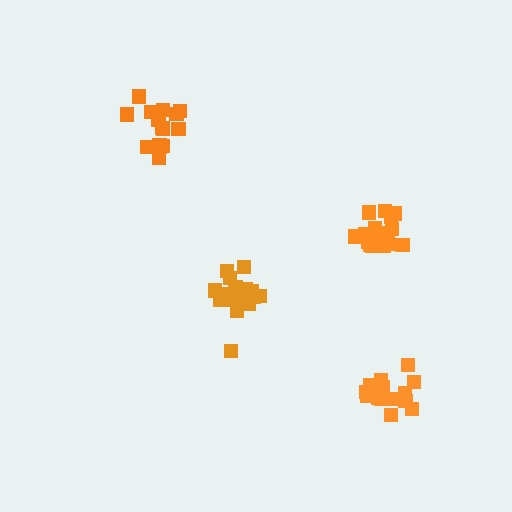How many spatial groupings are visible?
There are 4 spatial groupings.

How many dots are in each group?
Group 1: 19 dots, Group 2: 20 dots, Group 3: 17 dots, Group 4: 15 dots (71 total).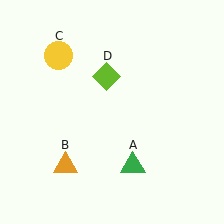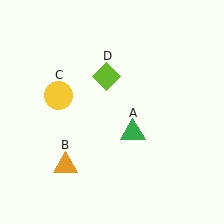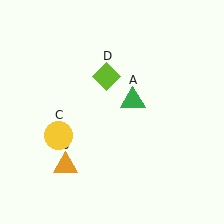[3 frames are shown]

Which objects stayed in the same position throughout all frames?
Orange triangle (object B) and lime diamond (object D) remained stationary.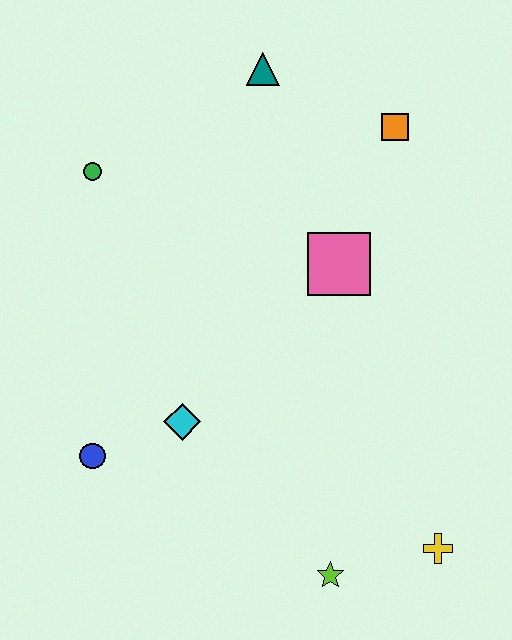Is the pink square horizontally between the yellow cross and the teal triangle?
Yes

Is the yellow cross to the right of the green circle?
Yes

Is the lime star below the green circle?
Yes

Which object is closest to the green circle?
The teal triangle is closest to the green circle.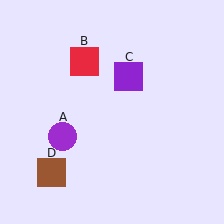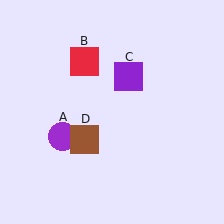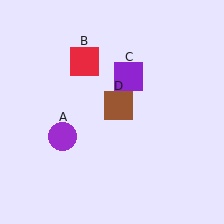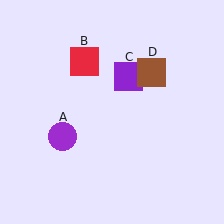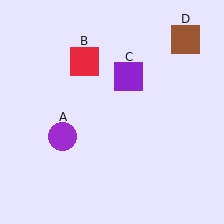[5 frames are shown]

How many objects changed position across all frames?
1 object changed position: brown square (object D).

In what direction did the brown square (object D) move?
The brown square (object D) moved up and to the right.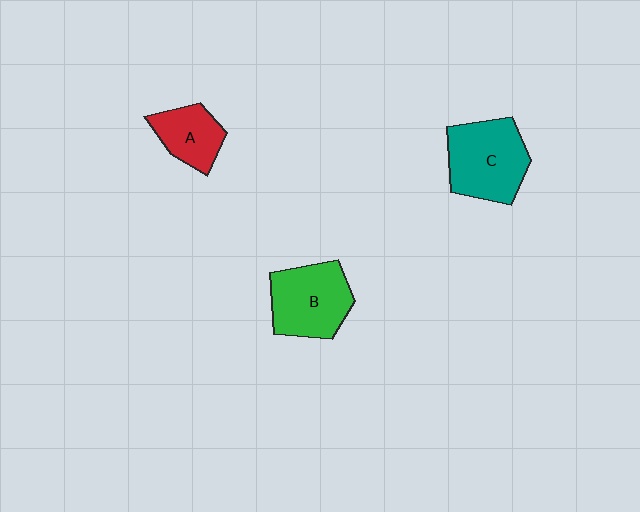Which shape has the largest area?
Shape C (teal).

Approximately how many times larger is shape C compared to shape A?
Approximately 1.7 times.